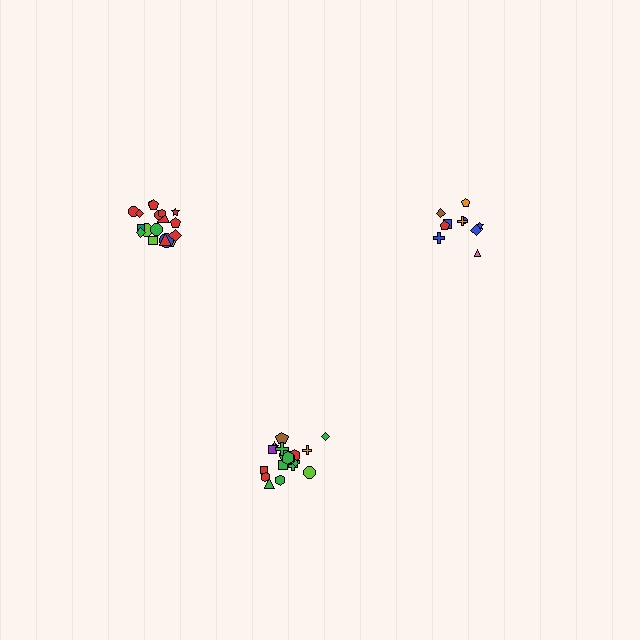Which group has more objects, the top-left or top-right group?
The top-left group.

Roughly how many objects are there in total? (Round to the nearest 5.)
Roughly 45 objects in total.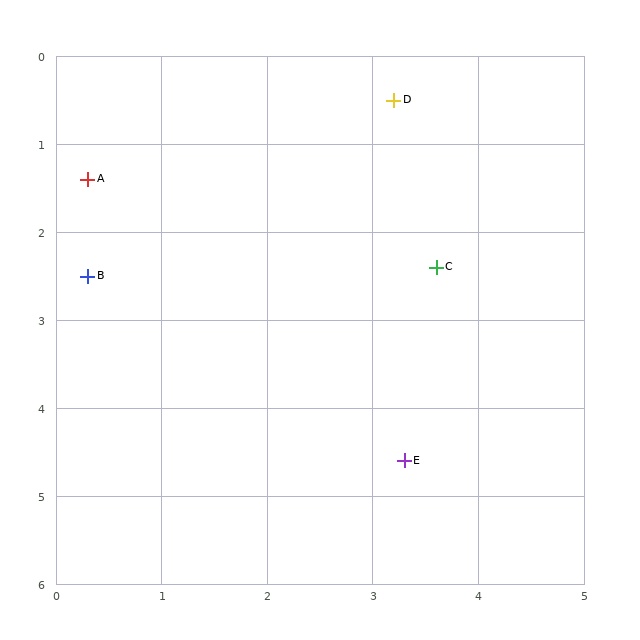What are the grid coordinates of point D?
Point D is at approximately (3.2, 0.5).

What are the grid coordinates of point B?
Point B is at approximately (0.3, 2.5).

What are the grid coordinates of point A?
Point A is at approximately (0.3, 1.4).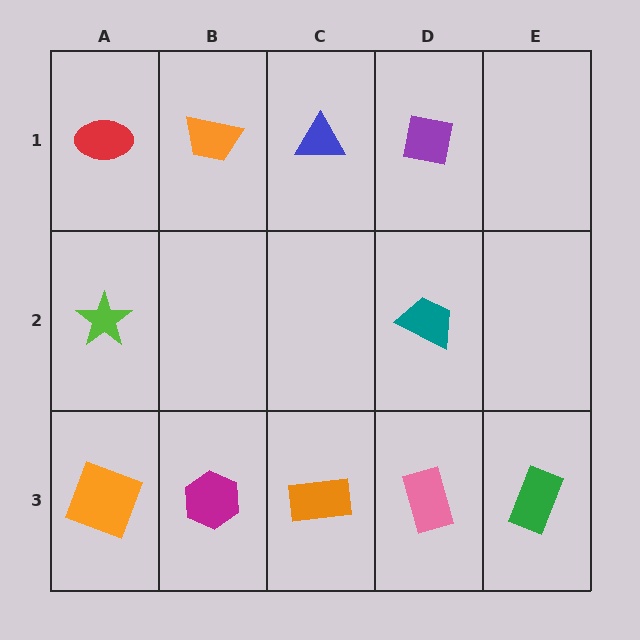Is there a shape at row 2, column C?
No, that cell is empty.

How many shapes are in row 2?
2 shapes.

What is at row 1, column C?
A blue triangle.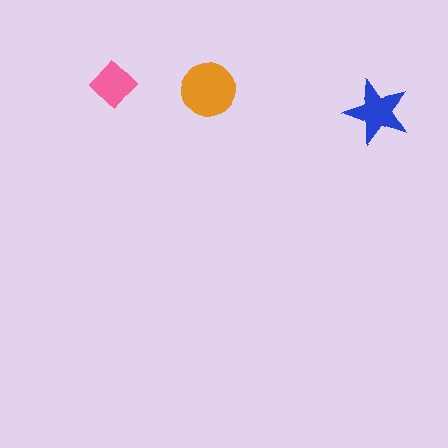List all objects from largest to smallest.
The orange circle, the blue star, the pink diamond.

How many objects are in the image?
There are 3 objects in the image.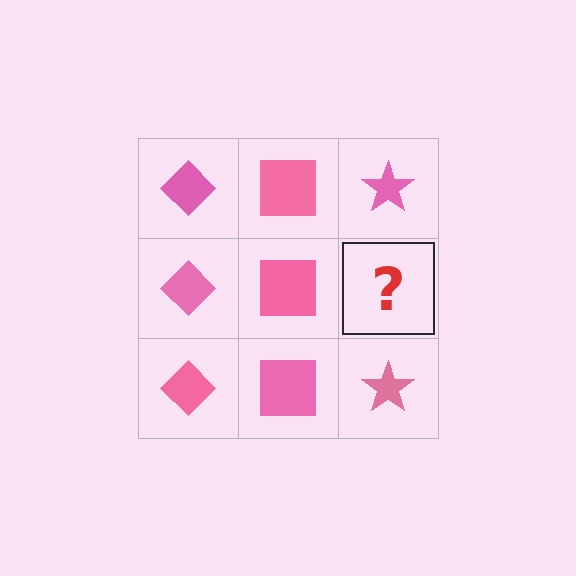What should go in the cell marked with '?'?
The missing cell should contain a pink star.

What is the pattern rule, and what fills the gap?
The rule is that each column has a consistent shape. The gap should be filled with a pink star.